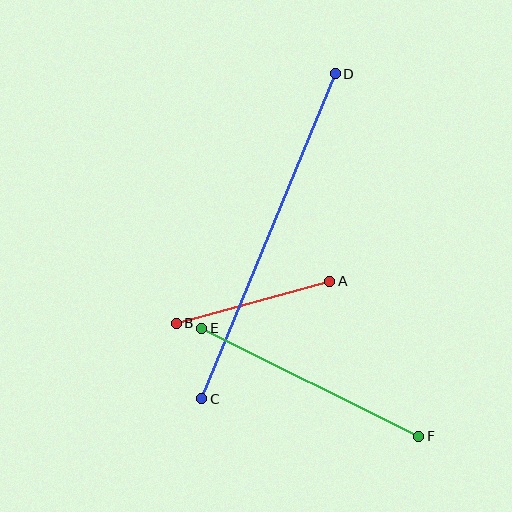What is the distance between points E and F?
The distance is approximately 243 pixels.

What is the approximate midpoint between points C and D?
The midpoint is at approximately (269, 236) pixels.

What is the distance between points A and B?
The distance is approximately 159 pixels.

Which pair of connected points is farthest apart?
Points C and D are farthest apart.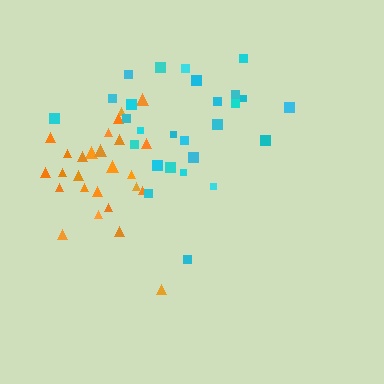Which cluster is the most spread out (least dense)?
Cyan.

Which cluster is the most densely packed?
Orange.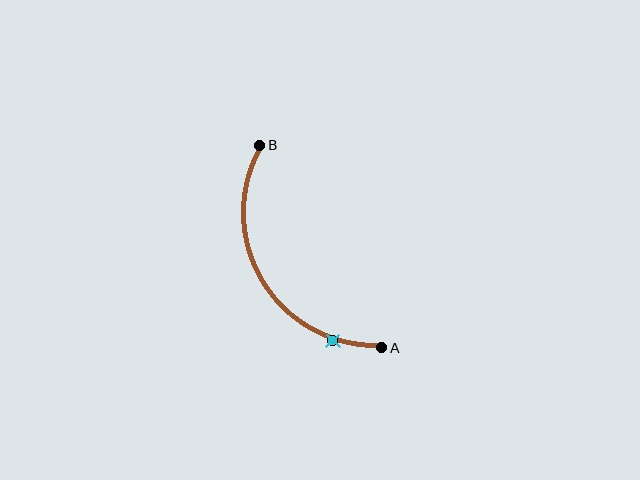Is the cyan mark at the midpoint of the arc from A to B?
No. The cyan mark lies on the arc but is closer to endpoint A. The arc midpoint would be at the point on the curve equidistant along the arc from both A and B.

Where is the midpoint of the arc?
The arc midpoint is the point on the curve farthest from the straight line joining A and B. It sits to the left of that line.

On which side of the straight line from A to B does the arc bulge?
The arc bulges to the left of the straight line connecting A and B.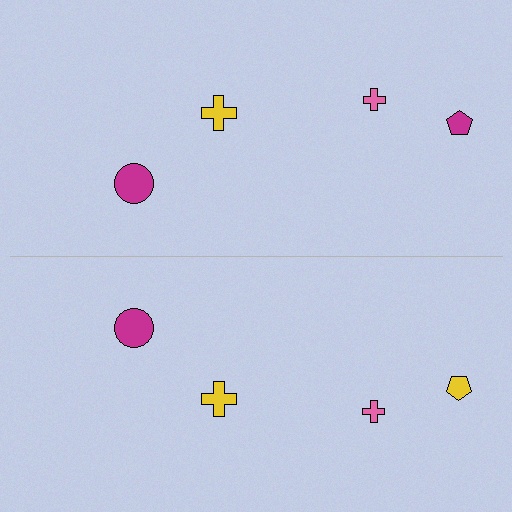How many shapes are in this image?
There are 8 shapes in this image.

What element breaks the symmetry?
The yellow pentagon on the bottom side breaks the symmetry — its mirror counterpart is magenta.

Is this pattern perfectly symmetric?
No, the pattern is not perfectly symmetric. The yellow pentagon on the bottom side breaks the symmetry — its mirror counterpart is magenta.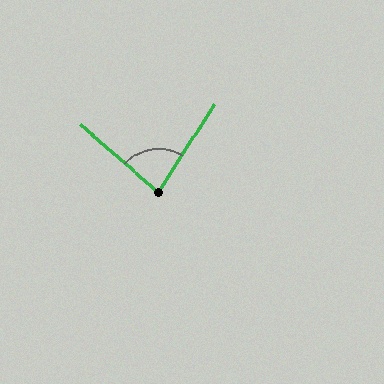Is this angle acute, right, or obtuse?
It is acute.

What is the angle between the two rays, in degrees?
Approximately 82 degrees.